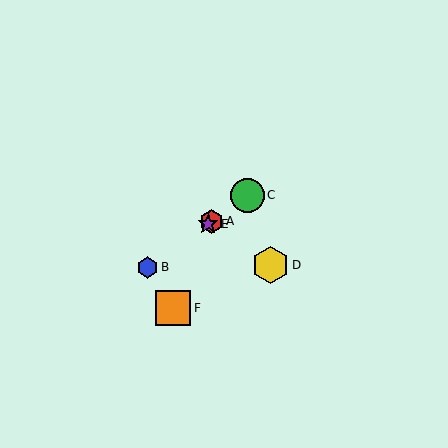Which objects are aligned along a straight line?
Objects A, B, C, E are aligned along a straight line.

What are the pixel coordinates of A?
Object A is at (212, 221).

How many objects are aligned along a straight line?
4 objects (A, B, C, E) are aligned along a straight line.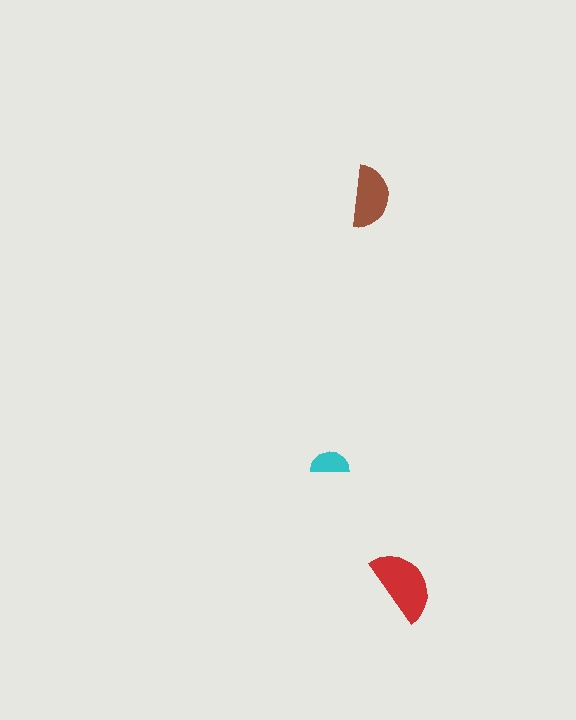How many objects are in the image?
There are 3 objects in the image.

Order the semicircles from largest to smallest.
the red one, the brown one, the cyan one.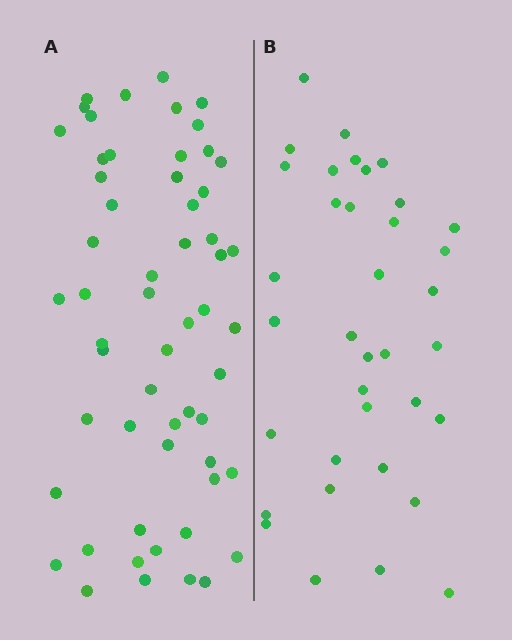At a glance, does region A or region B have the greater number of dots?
Region A (the left region) has more dots.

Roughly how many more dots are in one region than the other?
Region A has approximately 20 more dots than region B.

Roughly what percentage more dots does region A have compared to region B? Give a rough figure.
About 60% more.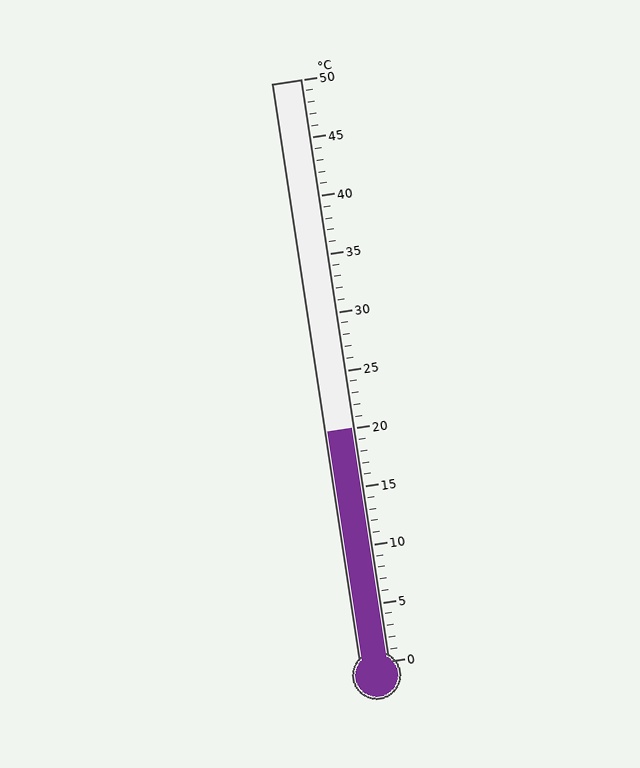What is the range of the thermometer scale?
The thermometer scale ranges from 0°C to 50°C.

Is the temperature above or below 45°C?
The temperature is below 45°C.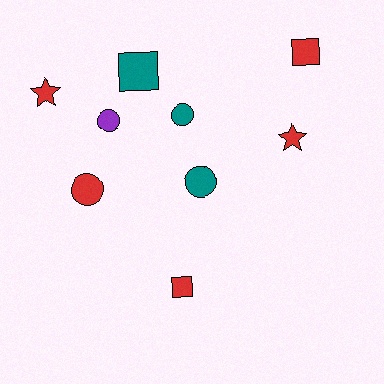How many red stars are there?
There are 2 red stars.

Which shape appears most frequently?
Circle, with 4 objects.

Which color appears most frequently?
Red, with 5 objects.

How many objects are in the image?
There are 9 objects.